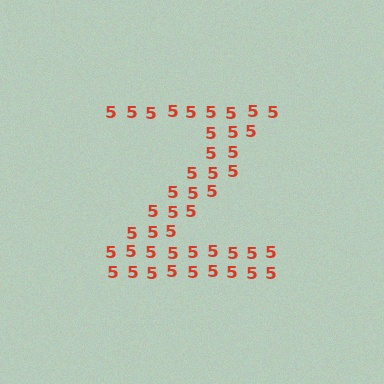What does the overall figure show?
The overall figure shows the letter Z.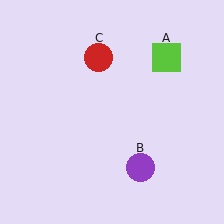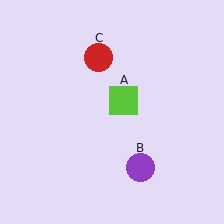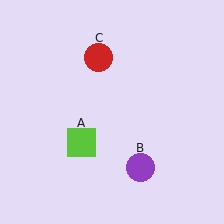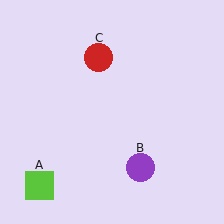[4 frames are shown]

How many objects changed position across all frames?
1 object changed position: lime square (object A).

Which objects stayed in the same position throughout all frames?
Purple circle (object B) and red circle (object C) remained stationary.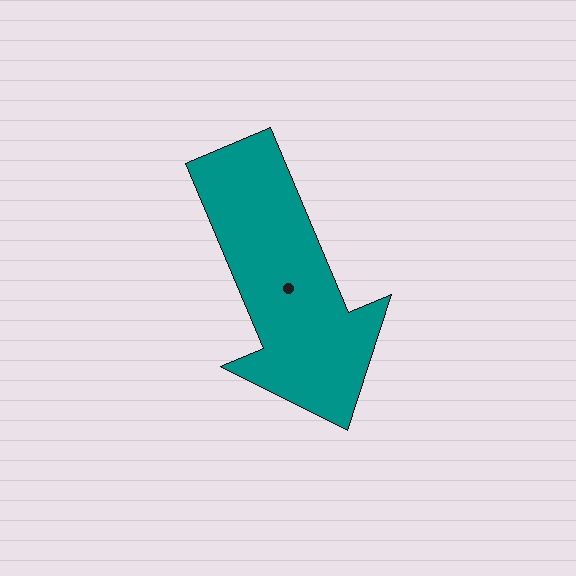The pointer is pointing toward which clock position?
Roughly 5 o'clock.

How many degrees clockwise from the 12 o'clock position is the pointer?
Approximately 157 degrees.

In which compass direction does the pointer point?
Southeast.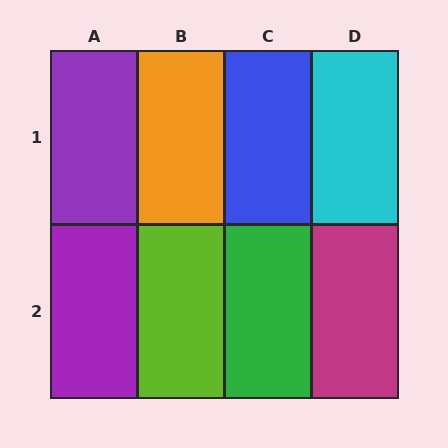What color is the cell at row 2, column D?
Magenta.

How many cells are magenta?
1 cell is magenta.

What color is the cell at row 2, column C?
Green.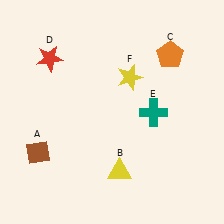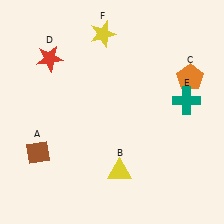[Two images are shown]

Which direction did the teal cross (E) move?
The teal cross (E) moved right.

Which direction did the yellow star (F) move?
The yellow star (F) moved up.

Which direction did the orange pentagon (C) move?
The orange pentagon (C) moved down.